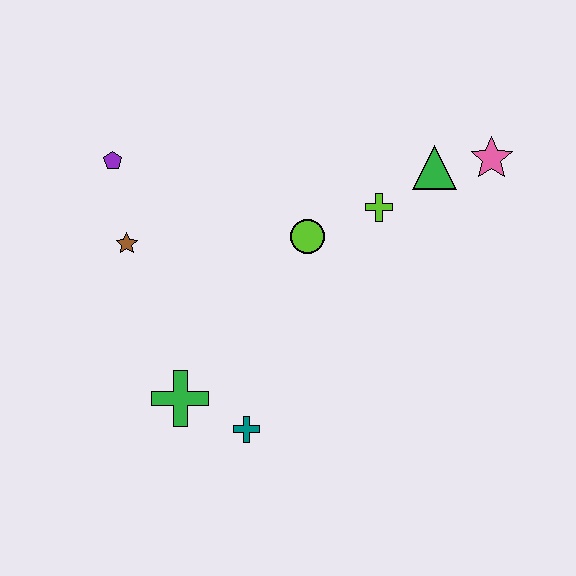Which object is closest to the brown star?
The purple pentagon is closest to the brown star.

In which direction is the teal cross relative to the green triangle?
The teal cross is below the green triangle.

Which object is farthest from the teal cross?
The pink star is farthest from the teal cross.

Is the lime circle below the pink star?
Yes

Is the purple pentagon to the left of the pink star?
Yes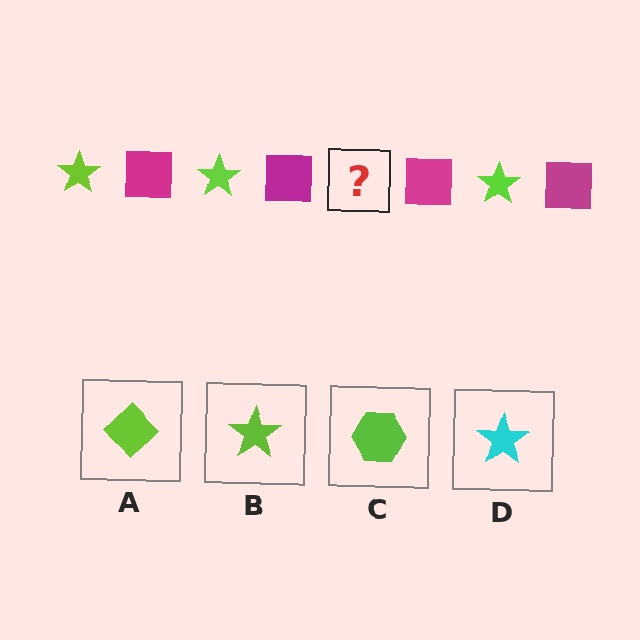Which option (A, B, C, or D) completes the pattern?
B.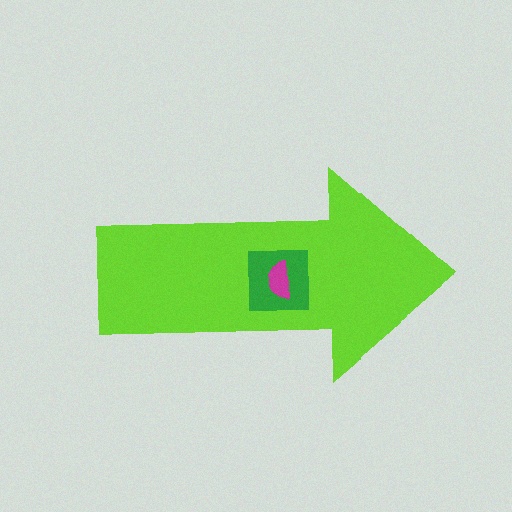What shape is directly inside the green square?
The magenta semicircle.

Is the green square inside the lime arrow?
Yes.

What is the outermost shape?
The lime arrow.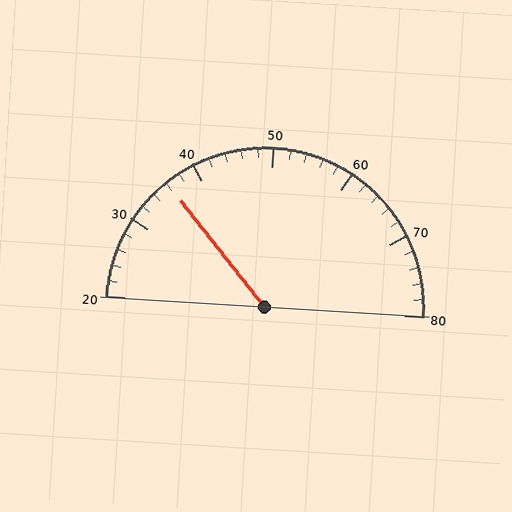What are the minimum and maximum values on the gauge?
The gauge ranges from 20 to 80.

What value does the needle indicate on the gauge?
The needle indicates approximately 36.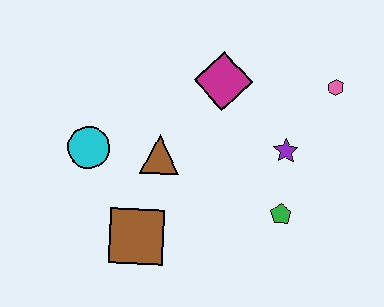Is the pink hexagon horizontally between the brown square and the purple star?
No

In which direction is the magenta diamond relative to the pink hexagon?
The magenta diamond is to the left of the pink hexagon.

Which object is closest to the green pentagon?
The purple star is closest to the green pentagon.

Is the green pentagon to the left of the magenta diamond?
No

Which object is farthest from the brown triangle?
The pink hexagon is farthest from the brown triangle.